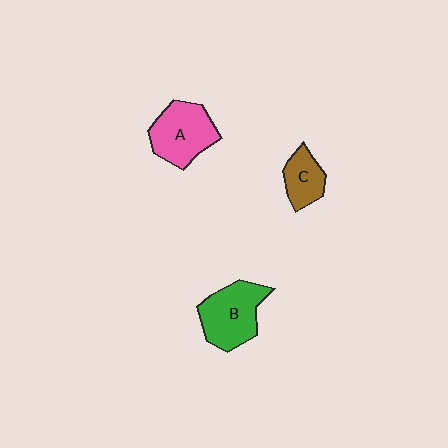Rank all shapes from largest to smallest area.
From largest to smallest: B (green), A (pink), C (brown).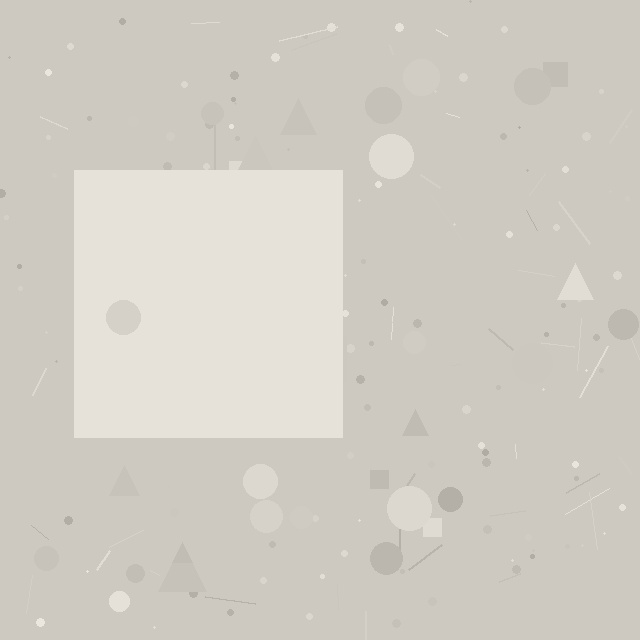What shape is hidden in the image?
A square is hidden in the image.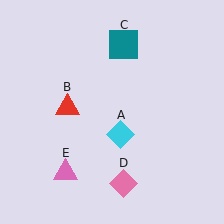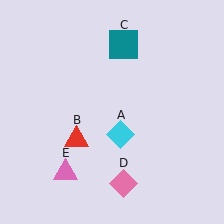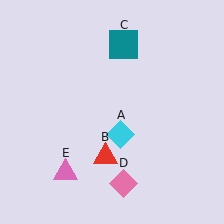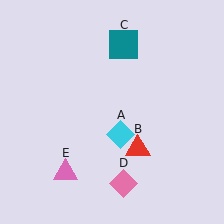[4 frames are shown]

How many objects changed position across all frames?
1 object changed position: red triangle (object B).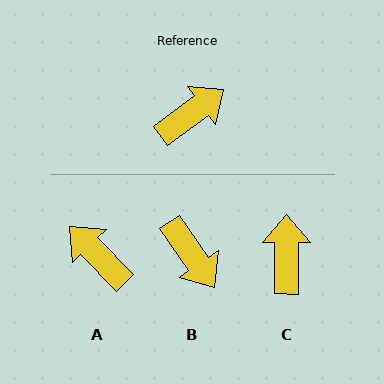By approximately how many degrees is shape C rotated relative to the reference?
Approximately 54 degrees counter-clockwise.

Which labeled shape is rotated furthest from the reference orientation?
A, about 98 degrees away.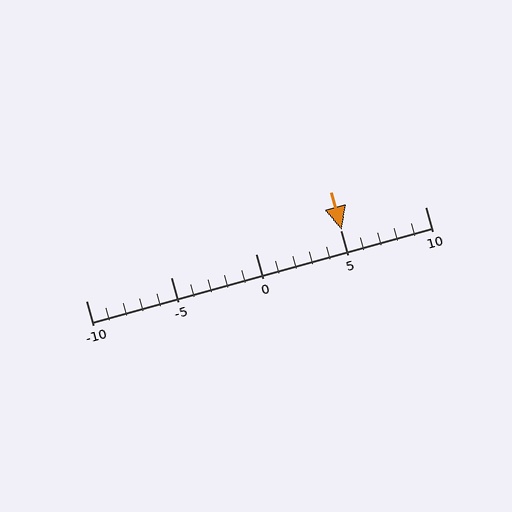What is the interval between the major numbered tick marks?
The major tick marks are spaced 5 units apart.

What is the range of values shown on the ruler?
The ruler shows values from -10 to 10.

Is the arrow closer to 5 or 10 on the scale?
The arrow is closer to 5.